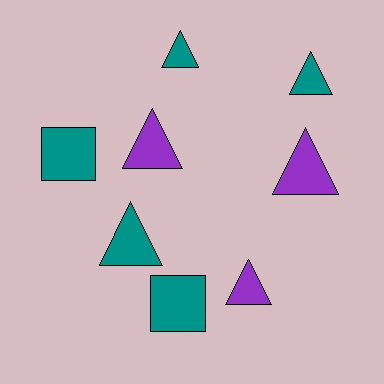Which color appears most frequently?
Teal, with 5 objects.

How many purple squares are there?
There are no purple squares.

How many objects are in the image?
There are 8 objects.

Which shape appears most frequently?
Triangle, with 6 objects.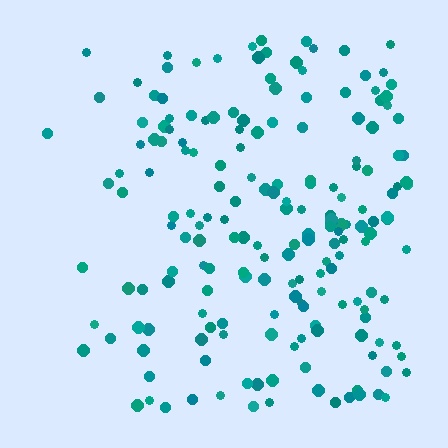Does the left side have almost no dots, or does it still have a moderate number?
Still a moderate number, just noticeably fewer than the right.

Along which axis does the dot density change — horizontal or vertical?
Horizontal.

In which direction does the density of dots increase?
From left to right, with the right side densest.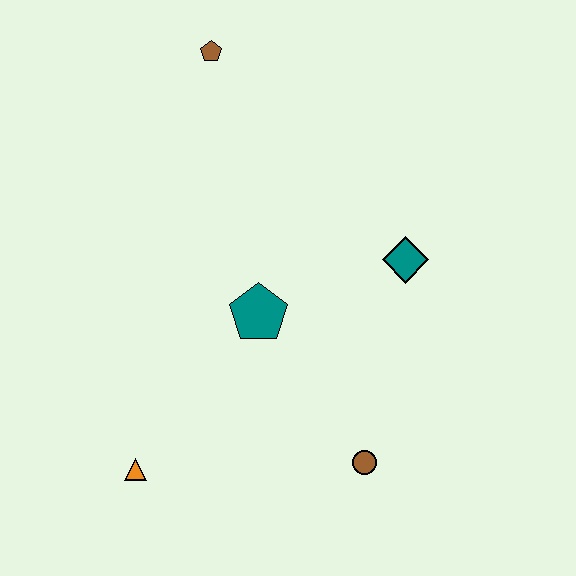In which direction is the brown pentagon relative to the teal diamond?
The brown pentagon is above the teal diamond.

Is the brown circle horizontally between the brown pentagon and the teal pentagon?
No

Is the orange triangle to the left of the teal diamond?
Yes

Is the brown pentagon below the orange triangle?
No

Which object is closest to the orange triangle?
The teal pentagon is closest to the orange triangle.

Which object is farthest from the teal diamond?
The orange triangle is farthest from the teal diamond.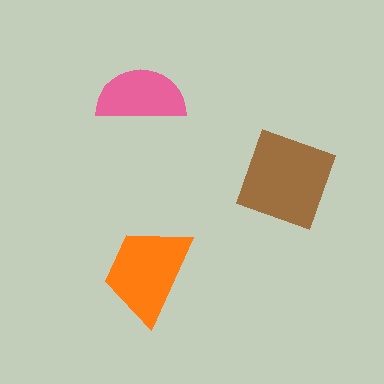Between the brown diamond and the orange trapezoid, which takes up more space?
The brown diamond.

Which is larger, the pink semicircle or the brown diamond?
The brown diamond.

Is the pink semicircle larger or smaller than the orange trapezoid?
Smaller.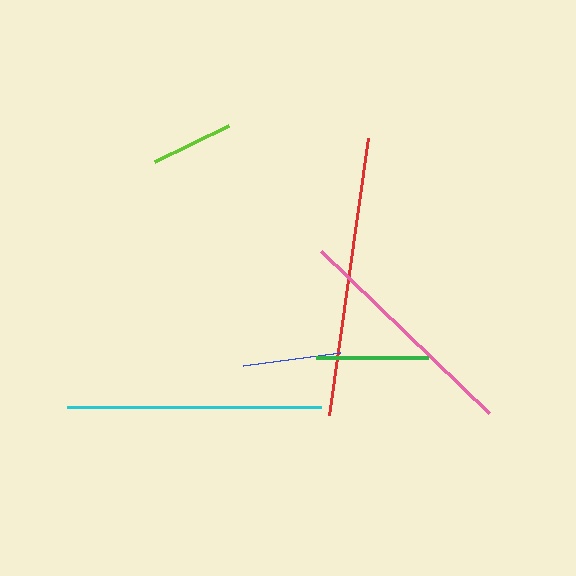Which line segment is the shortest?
The lime line is the shortest at approximately 82 pixels.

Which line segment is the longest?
The red line is the longest at approximately 280 pixels.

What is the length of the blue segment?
The blue segment is approximately 97 pixels long.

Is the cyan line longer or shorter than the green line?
The cyan line is longer than the green line.